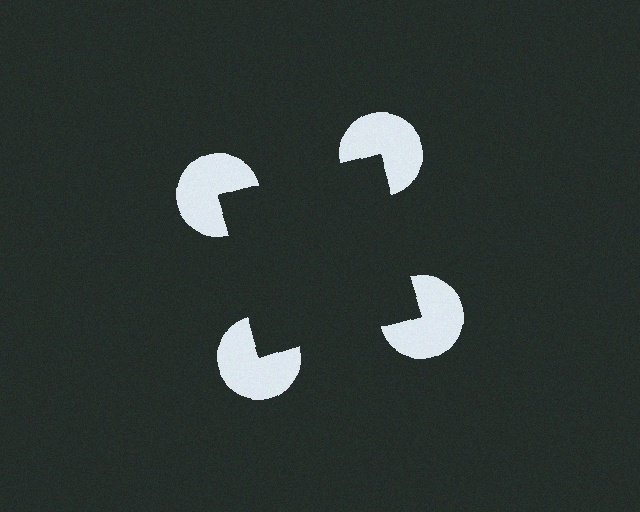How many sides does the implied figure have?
4 sides.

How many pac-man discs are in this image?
There are 4 — one at each vertex of the illusory square.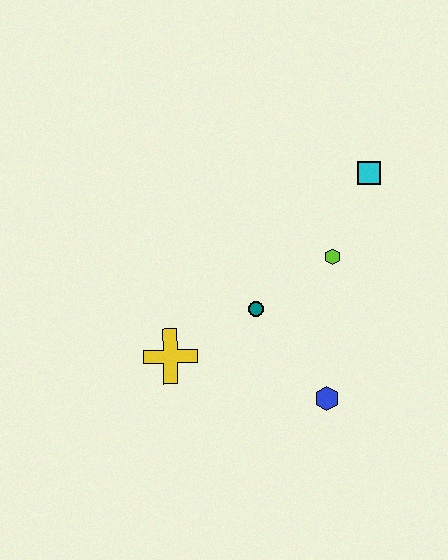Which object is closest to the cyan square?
The lime hexagon is closest to the cyan square.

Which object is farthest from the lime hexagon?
The yellow cross is farthest from the lime hexagon.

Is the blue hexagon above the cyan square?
No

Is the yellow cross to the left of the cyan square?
Yes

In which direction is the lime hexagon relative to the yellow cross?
The lime hexagon is to the right of the yellow cross.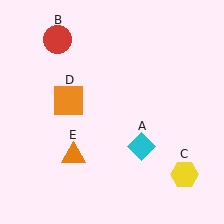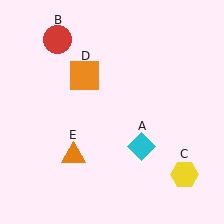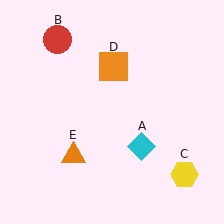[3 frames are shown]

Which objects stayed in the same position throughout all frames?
Cyan diamond (object A) and red circle (object B) and yellow hexagon (object C) and orange triangle (object E) remained stationary.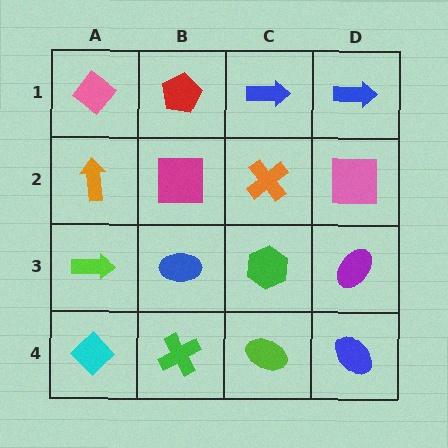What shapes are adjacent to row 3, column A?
An orange arrow (row 2, column A), a cyan diamond (row 4, column A), a blue ellipse (row 3, column B).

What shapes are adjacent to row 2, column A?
A pink diamond (row 1, column A), a lime arrow (row 3, column A), a magenta square (row 2, column B).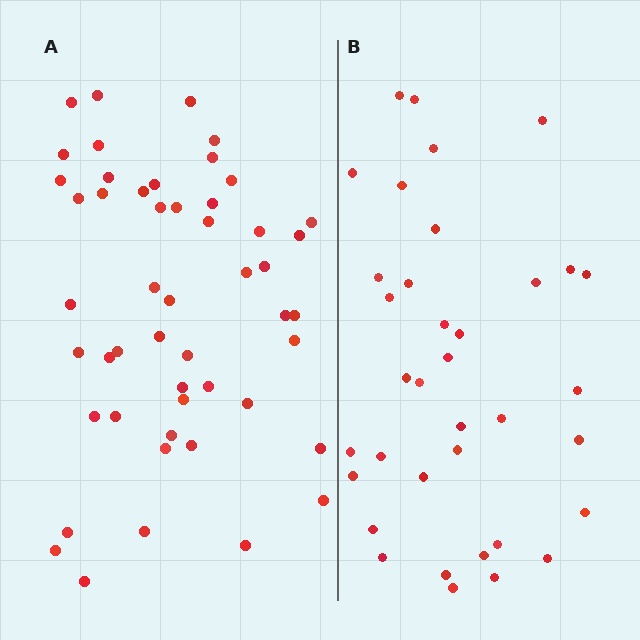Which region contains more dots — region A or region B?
Region A (the left region) has more dots.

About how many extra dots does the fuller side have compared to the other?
Region A has approximately 15 more dots than region B.